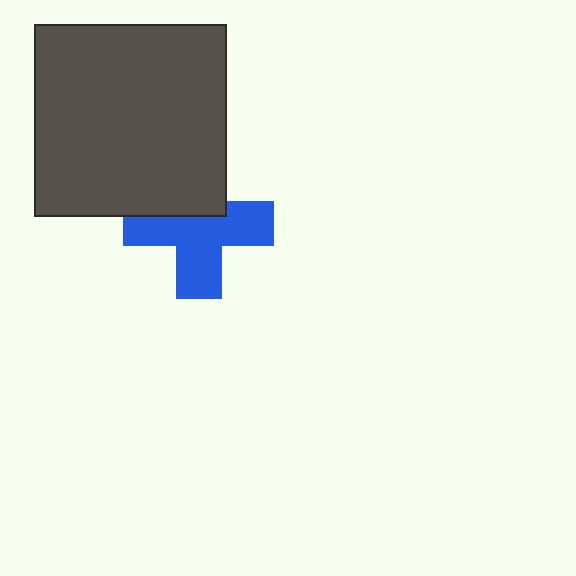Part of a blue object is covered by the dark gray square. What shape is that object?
It is a cross.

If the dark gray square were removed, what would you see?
You would see the complete blue cross.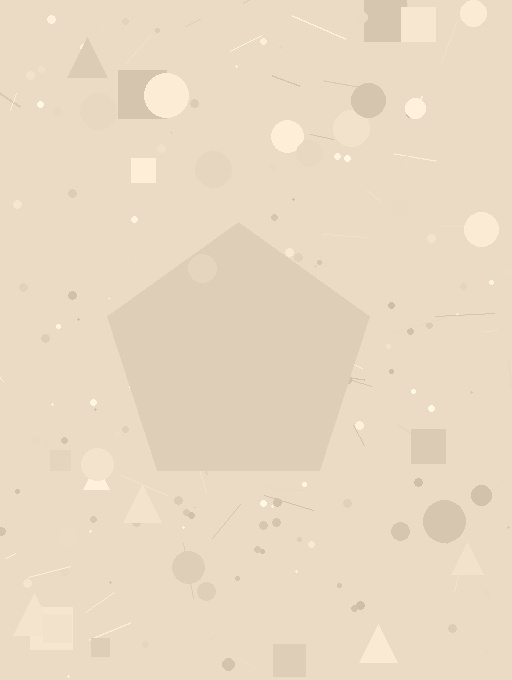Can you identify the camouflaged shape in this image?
The camouflaged shape is a pentagon.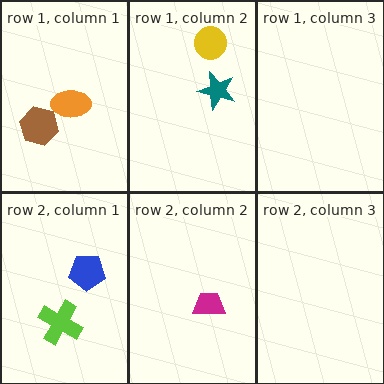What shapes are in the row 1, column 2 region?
The teal star, the yellow circle.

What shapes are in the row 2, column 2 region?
The magenta trapezoid.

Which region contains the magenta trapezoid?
The row 2, column 2 region.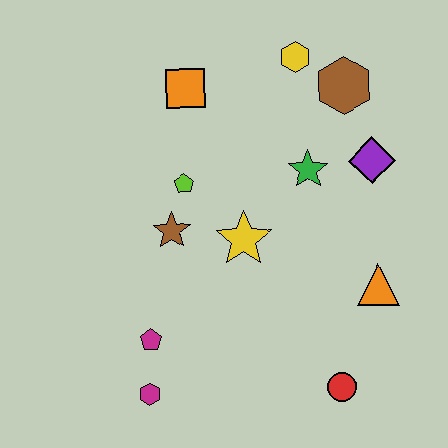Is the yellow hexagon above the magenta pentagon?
Yes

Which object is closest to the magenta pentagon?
The magenta hexagon is closest to the magenta pentagon.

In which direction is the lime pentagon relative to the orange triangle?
The lime pentagon is to the left of the orange triangle.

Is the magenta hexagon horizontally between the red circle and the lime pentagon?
No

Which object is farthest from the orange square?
The red circle is farthest from the orange square.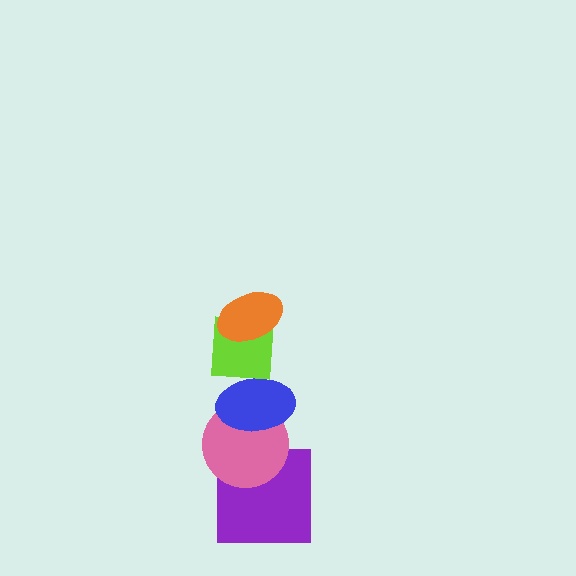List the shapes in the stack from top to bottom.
From top to bottom: the orange ellipse, the lime square, the blue ellipse, the pink circle, the purple square.